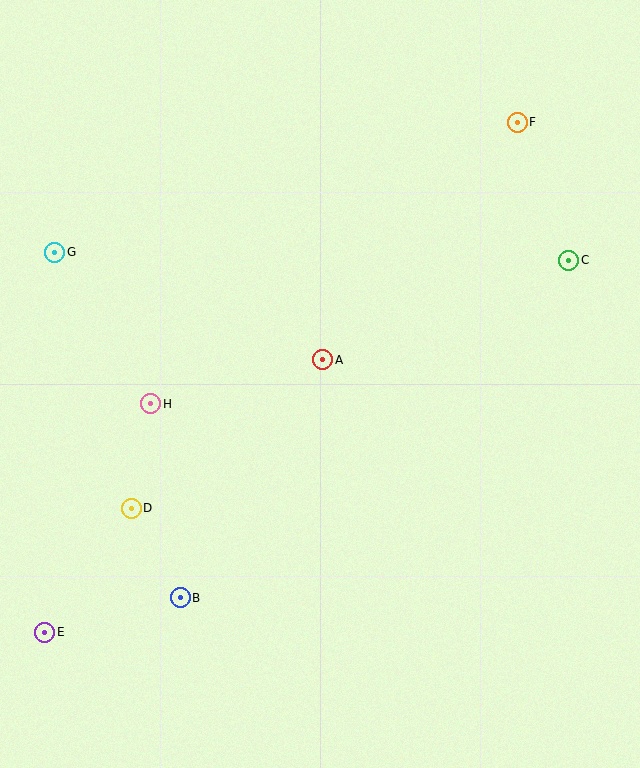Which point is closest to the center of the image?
Point A at (323, 360) is closest to the center.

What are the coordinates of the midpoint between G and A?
The midpoint between G and A is at (189, 306).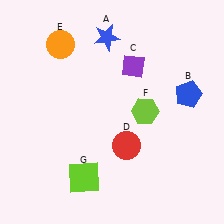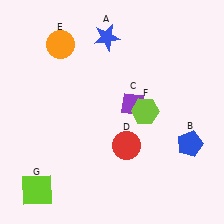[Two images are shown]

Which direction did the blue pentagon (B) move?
The blue pentagon (B) moved down.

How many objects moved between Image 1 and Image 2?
3 objects moved between the two images.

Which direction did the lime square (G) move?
The lime square (G) moved left.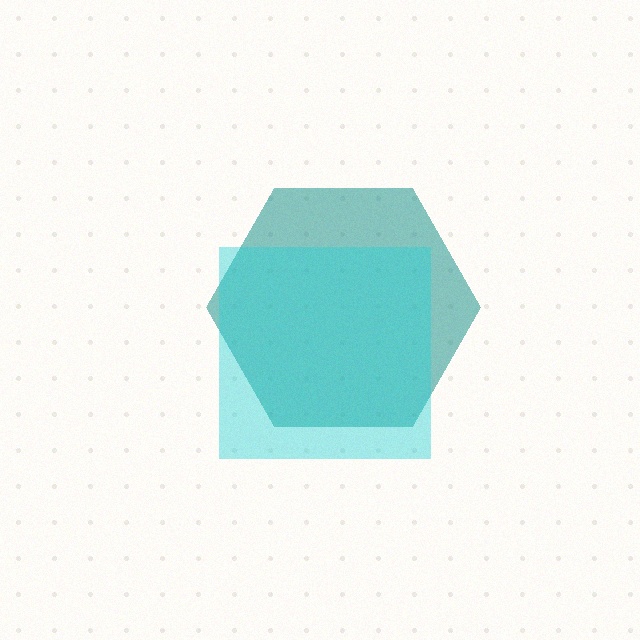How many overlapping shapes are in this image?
There are 2 overlapping shapes in the image.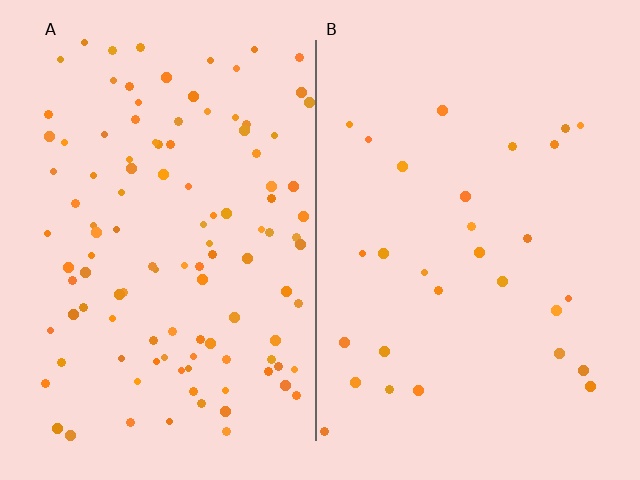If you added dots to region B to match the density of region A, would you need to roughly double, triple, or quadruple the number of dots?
Approximately quadruple.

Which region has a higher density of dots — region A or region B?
A (the left).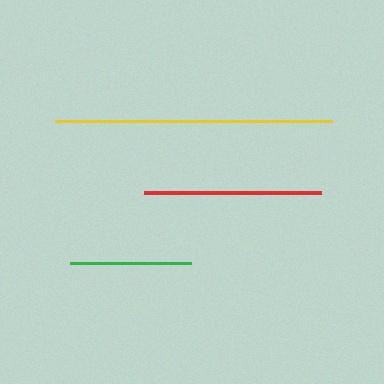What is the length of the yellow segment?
The yellow segment is approximately 276 pixels long.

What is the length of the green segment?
The green segment is approximately 121 pixels long.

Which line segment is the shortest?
The green line is the shortest at approximately 121 pixels.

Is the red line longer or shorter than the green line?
The red line is longer than the green line.